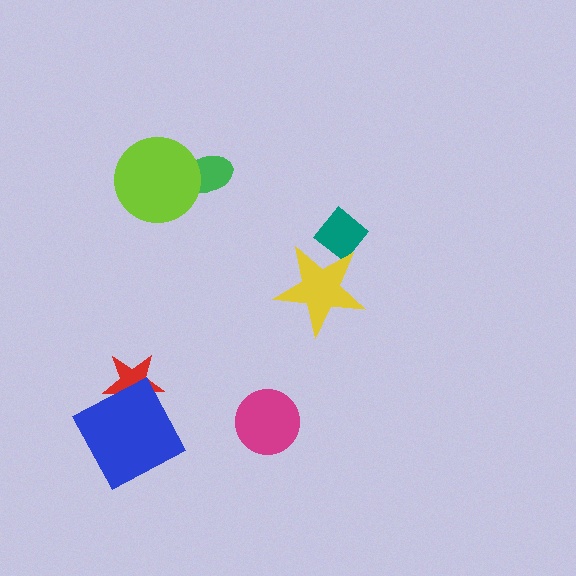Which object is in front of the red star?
The blue square is in front of the red star.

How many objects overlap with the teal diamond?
1 object overlaps with the teal diamond.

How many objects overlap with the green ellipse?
1 object overlaps with the green ellipse.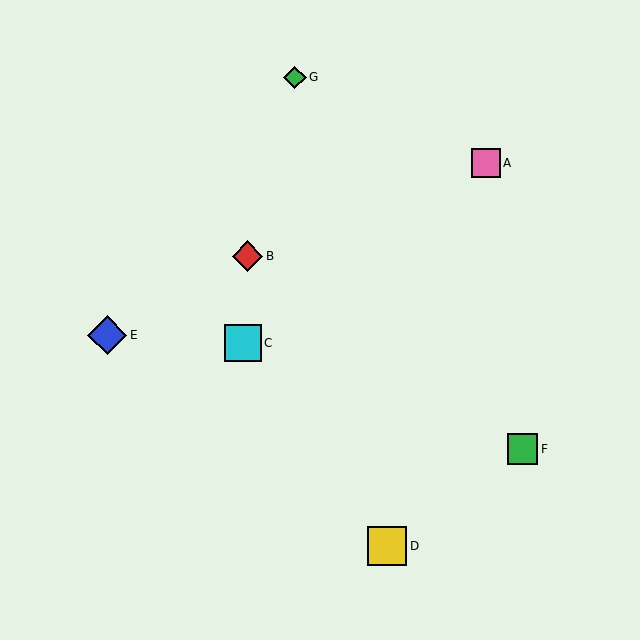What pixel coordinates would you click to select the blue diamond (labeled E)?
Click at (107, 335) to select the blue diamond E.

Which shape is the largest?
The yellow square (labeled D) is the largest.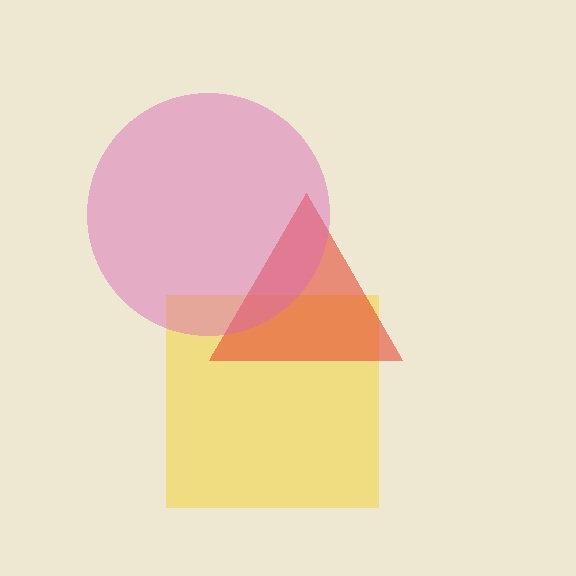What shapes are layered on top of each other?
The layered shapes are: a yellow square, a red triangle, a pink circle.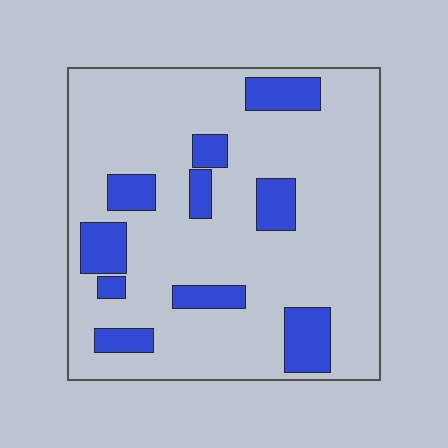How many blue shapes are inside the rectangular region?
10.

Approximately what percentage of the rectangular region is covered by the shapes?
Approximately 20%.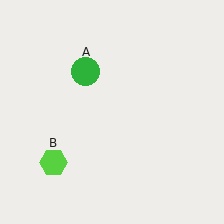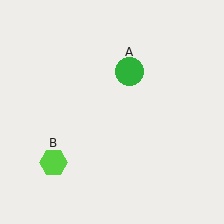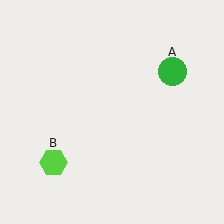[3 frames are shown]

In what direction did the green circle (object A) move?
The green circle (object A) moved right.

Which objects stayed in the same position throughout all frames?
Lime hexagon (object B) remained stationary.